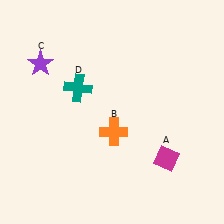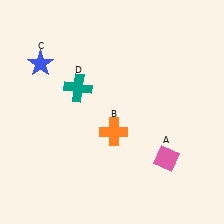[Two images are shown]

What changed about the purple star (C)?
In Image 1, C is purple. In Image 2, it changed to blue.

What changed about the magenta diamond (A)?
In Image 1, A is magenta. In Image 2, it changed to pink.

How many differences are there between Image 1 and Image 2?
There are 2 differences between the two images.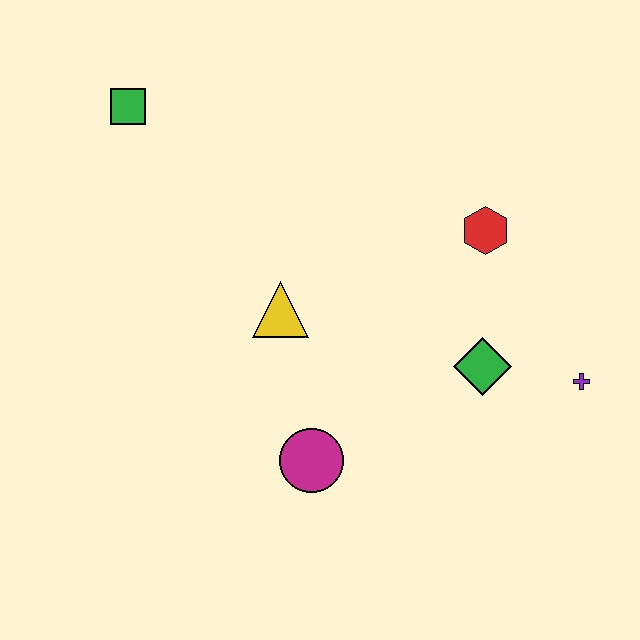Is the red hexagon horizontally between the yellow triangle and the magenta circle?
No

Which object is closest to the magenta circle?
The yellow triangle is closest to the magenta circle.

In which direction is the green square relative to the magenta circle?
The green square is above the magenta circle.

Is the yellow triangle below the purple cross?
No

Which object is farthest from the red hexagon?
The green square is farthest from the red hexagon.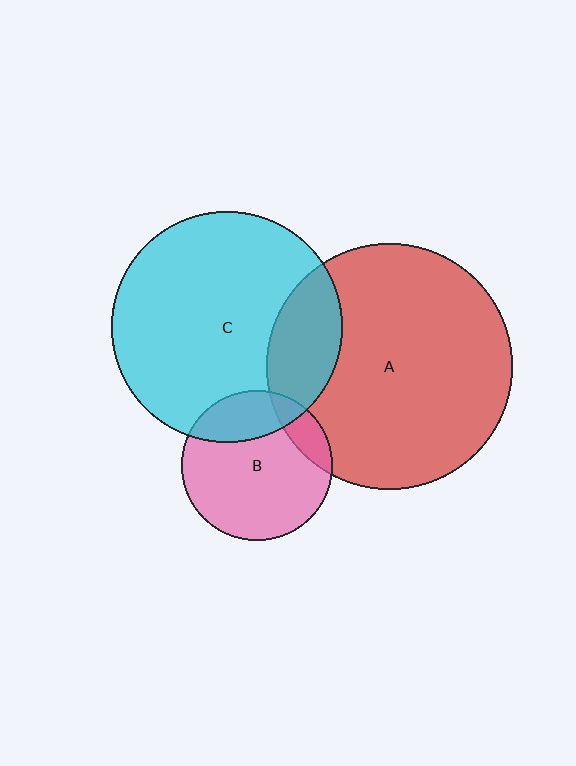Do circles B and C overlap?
Yes.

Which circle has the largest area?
Circle A (red).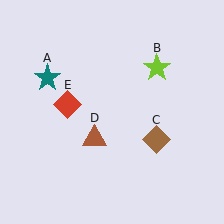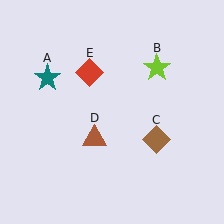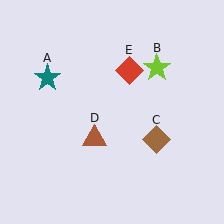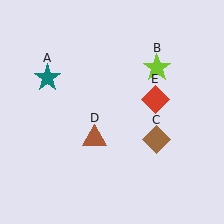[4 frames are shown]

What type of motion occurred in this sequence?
The red diamond (object E) rotated clockwise around the center of the scene.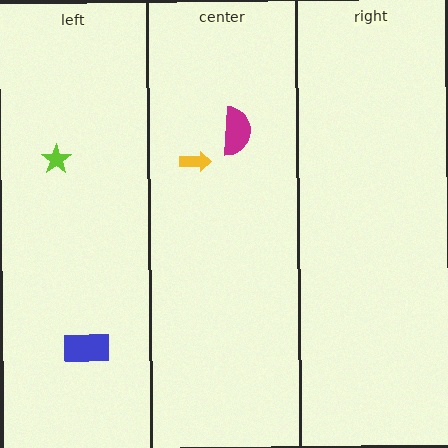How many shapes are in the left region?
2.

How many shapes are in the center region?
2.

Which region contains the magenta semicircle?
The center region.